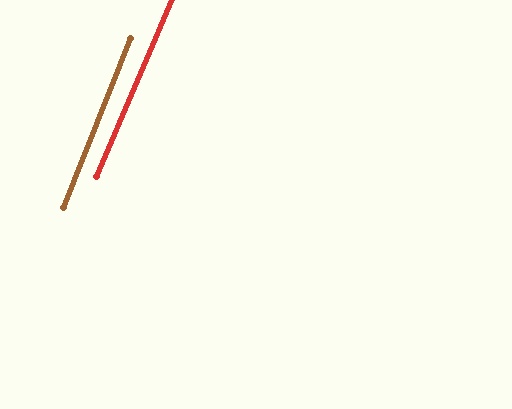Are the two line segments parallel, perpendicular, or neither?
Parallel — their directions differ by only 1.4°.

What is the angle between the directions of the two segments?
Approximately 1 degree.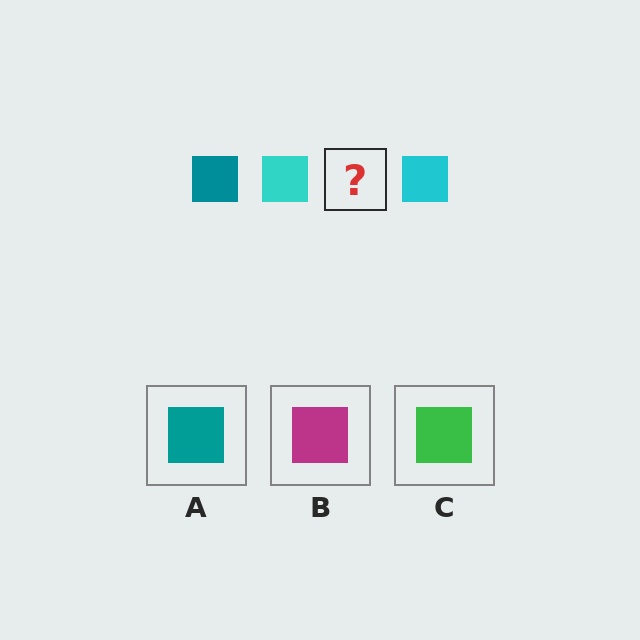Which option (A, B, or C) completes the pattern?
A.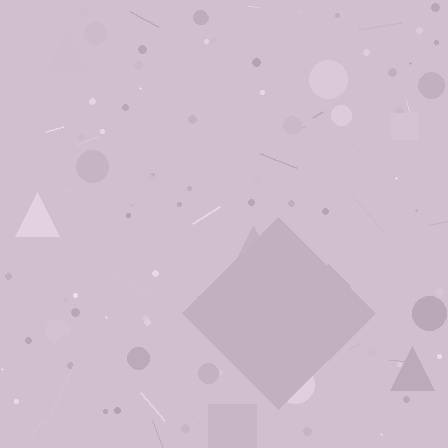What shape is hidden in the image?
A diamond is hidden in the image.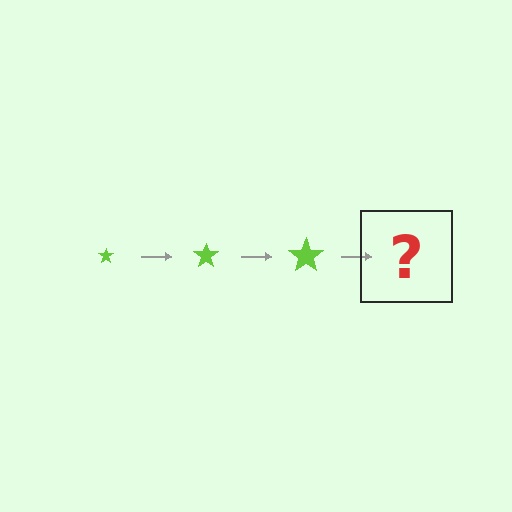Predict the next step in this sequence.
The next step is a lime star, larger than the previous one.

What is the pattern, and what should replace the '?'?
The pattern is that the star gets progressively larger each step. The '?' should be a lime star, larger than the previous one.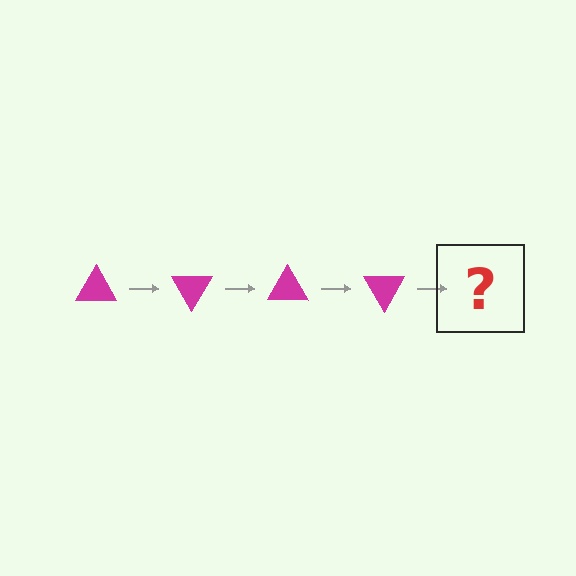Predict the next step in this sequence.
The next step is a magenta triangle rotated 240 degrees.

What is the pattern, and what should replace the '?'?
The pattern is that the triangle rotates 60 degrees each step. The '?' should be a magenta triangle rotated 240 degrees.